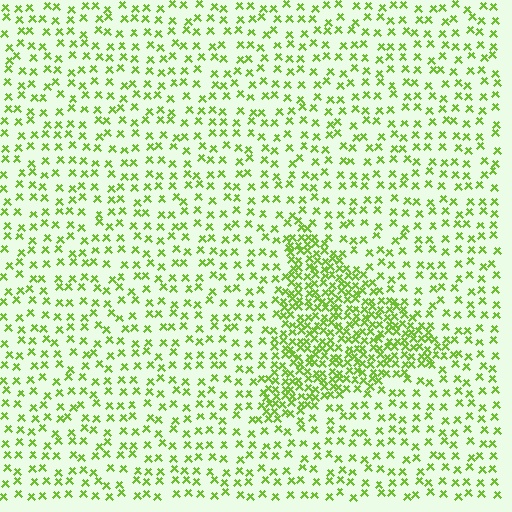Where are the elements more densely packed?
The elements are more densely packed inside the triangle boundary.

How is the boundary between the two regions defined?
The boundary is defined by a change in element density (approximately 2.6x ratio). All elements are the same color, size, and shape.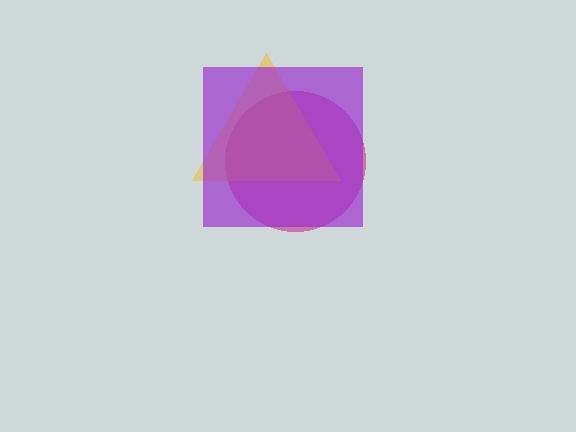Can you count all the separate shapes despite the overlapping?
Yes, there are 3 separate shapes.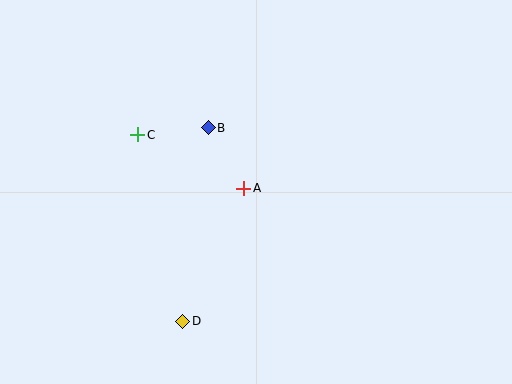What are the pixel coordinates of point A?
Point A is at (244, 188).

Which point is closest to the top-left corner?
Point C is closest to the top-left corner.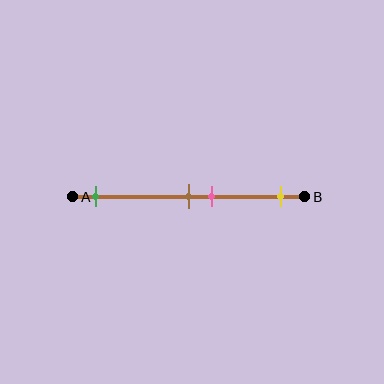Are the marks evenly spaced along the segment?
No, the marks are not evenly spaced.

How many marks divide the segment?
There are 4 marks dividing the segment.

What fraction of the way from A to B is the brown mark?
The brown mark is approximately 50% (0.5) of the way from A to B.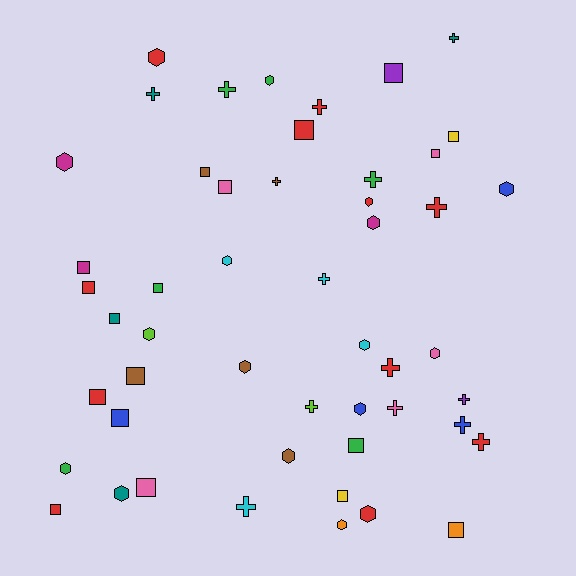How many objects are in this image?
There are 50 objects.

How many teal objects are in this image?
There are 4 teal objects.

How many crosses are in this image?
There are 15 crosses.